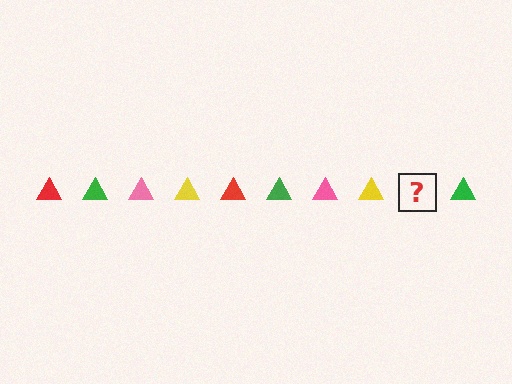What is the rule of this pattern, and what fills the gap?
The rule is that the pattern cycles through red, green, pink, yellow triangles. The gap should be filled with a red triangle.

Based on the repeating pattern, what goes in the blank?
The blank should be a red triangle.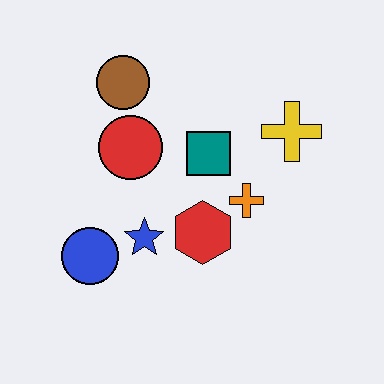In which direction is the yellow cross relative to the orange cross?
The yellow cross is above the orange cross.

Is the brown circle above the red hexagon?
Yes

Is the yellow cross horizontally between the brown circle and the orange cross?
No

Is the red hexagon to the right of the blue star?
Yes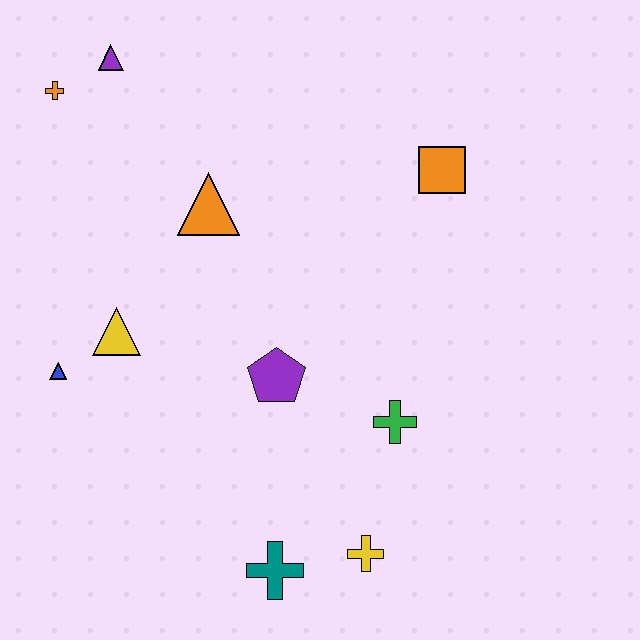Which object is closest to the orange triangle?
The yellow triangle is closest to the orange triangle.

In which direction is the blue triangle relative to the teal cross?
The blue triangle is to the left of the teal cross.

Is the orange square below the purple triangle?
Yes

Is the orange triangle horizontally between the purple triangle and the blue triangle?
No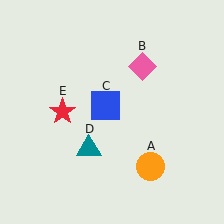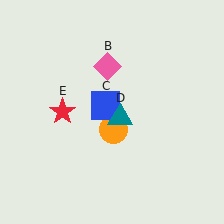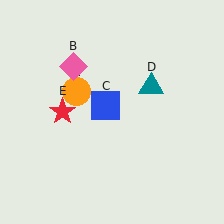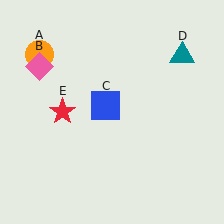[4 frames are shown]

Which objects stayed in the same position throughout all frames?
Blue square (object C) and red star (object E) remained stationary.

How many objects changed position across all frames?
3 objects changed position: orange circle (object A), pink diamond (object B), teal triangle (object D).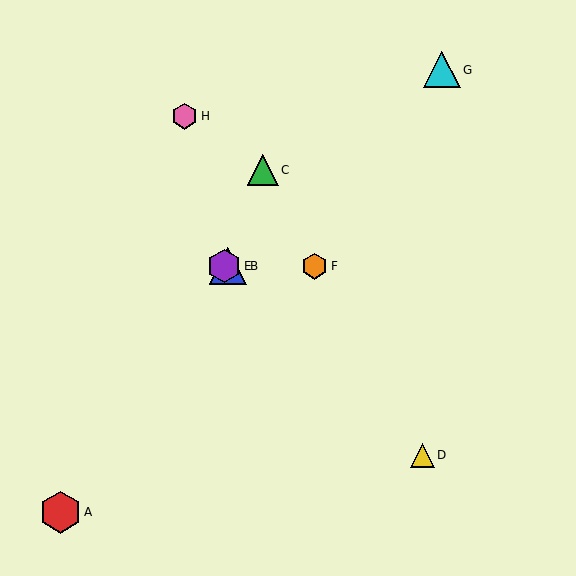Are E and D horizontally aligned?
No, E is at y≈266 and D is at y≈455.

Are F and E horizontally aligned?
Yes, both are at y≈266.